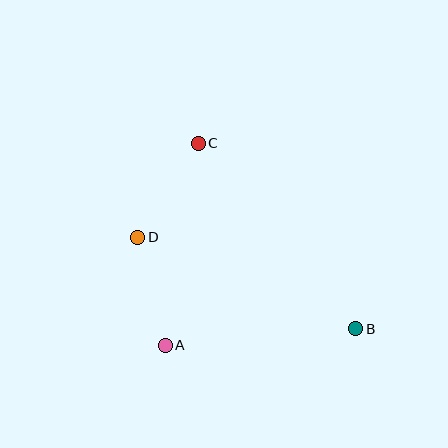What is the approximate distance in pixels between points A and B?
The distance between A and B is approximately 191 pixels.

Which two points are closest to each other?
Points A and D are closest to each other.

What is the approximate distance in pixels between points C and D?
The distance between C and D is approximately 112 pixels.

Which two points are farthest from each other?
Points B and C are farthest from each other.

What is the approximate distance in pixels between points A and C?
The distance between A and C is approximately 204 pixels.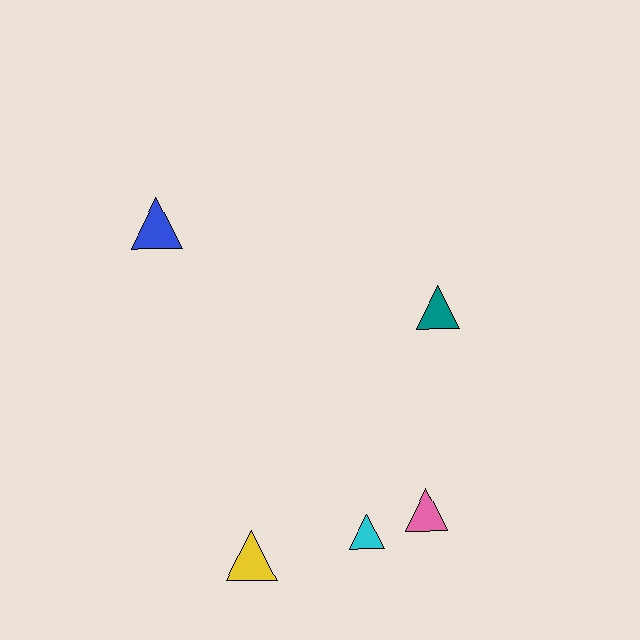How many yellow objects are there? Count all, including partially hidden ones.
There is 1 yellow object.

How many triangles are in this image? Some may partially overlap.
There are 5 triangles.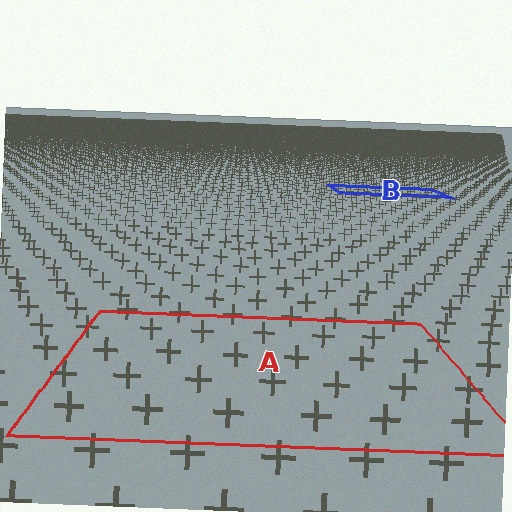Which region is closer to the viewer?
Region A is closer. The texture elements there are larger and more spread out.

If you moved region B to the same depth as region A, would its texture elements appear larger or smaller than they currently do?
They would appear larger. At a closer depth, the same texture elements are projected at a bigger on-screen size.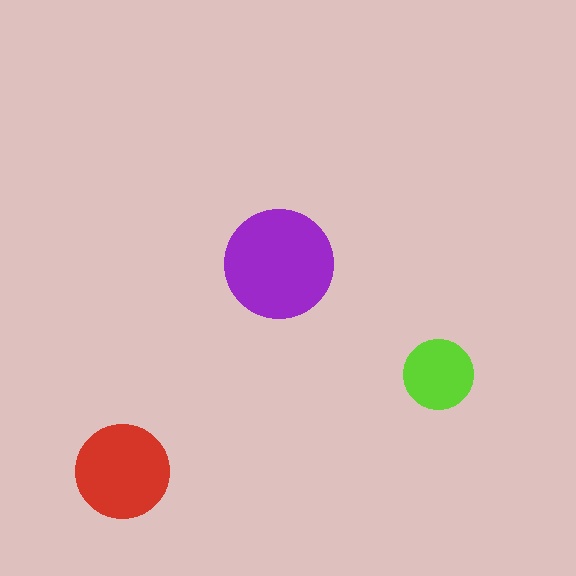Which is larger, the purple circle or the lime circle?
The purple one.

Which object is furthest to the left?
The red circle is leftmost.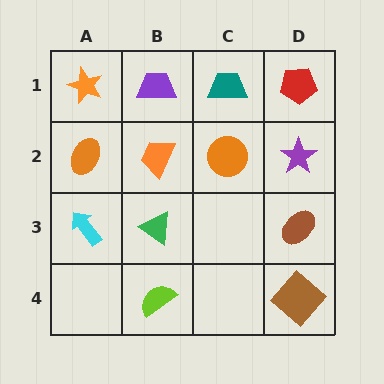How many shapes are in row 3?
3 shapes.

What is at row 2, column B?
An orange trapezoid.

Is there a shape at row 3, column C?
No, that cell is empty.